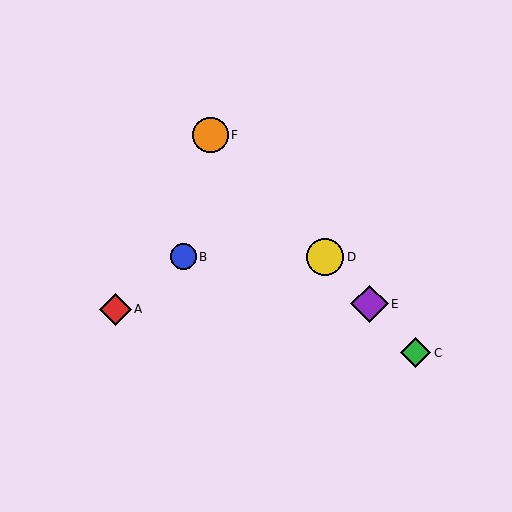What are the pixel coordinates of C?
Object C is at (416, 353).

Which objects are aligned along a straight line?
Objects C, D, E, F are aligned along a straight line.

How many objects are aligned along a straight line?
4 objects (C, D, E, F) are aligned along a straight line.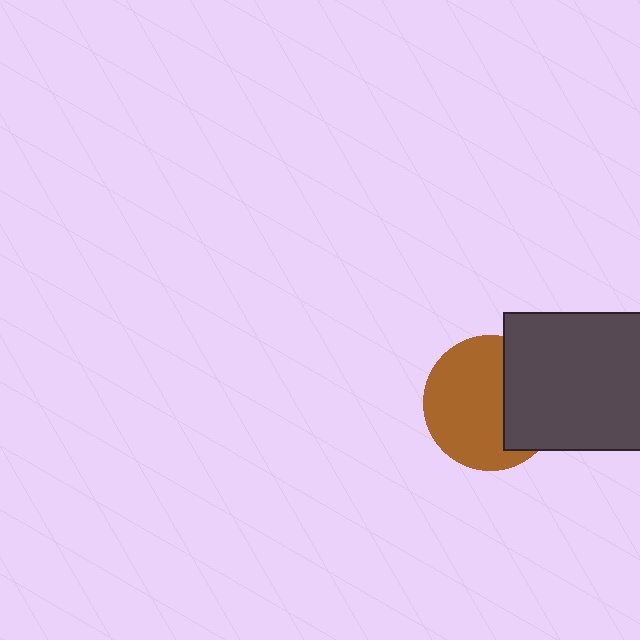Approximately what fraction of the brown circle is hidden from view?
Roughly 35% of the brown circle is hidden behind the dark gray square.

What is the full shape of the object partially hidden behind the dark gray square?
The partially hidden object is a brown circle.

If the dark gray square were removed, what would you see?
You would see the complete brown circle.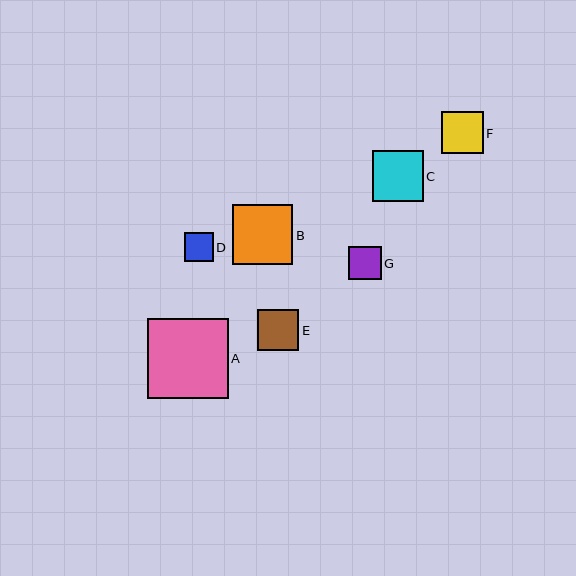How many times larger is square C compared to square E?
Square C is approximately 1.2 times the size of square E.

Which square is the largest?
Square A is the largest with a size of approximately 80 pixels.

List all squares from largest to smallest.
From largest to smallest: A, B, C, F, E, G, D.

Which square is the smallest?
Square D is the smallest with a size of approximately 29 pixels.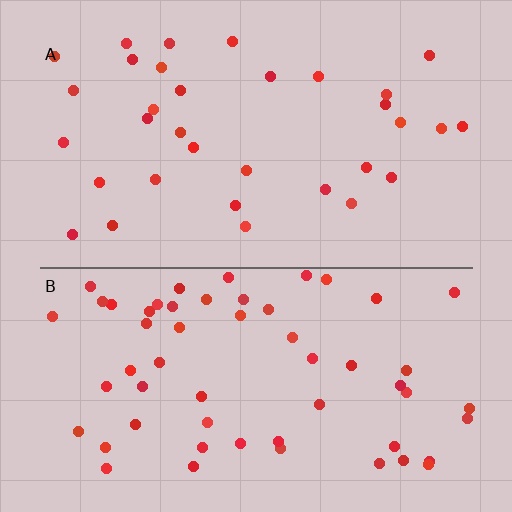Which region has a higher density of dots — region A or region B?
B (the bottom).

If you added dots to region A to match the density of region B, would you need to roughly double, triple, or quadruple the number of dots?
Approximately double.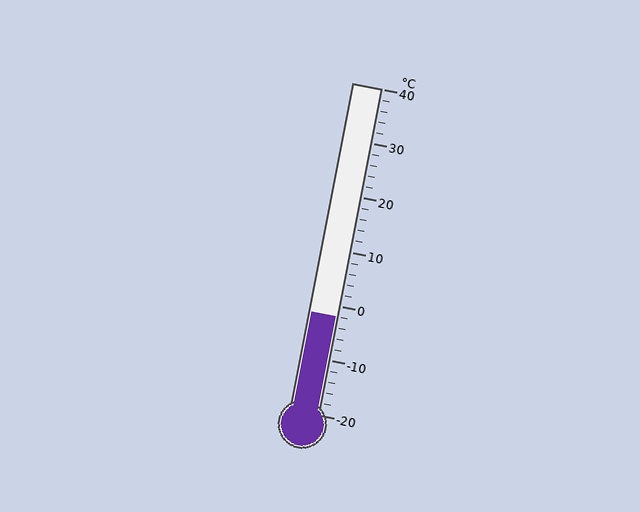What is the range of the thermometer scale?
The thermometer scale ranges from -20°C to 40°C.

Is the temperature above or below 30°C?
The temperature is below 30°C.